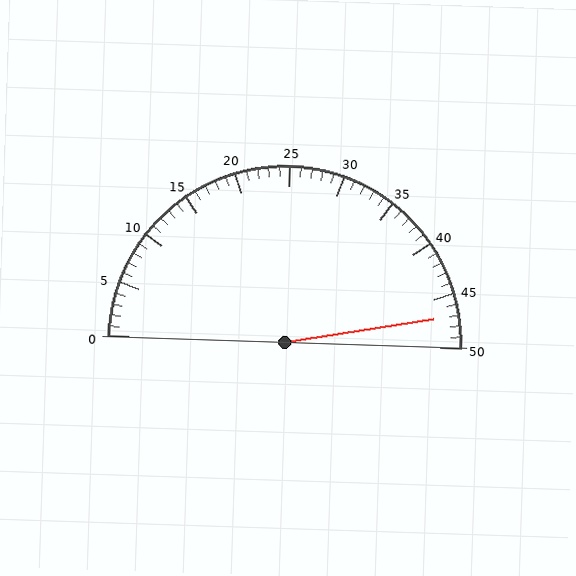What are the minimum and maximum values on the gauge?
The gauge ranges from 0 to 50.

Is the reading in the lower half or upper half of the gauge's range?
The reading is in the upper half of the range (0 to 50).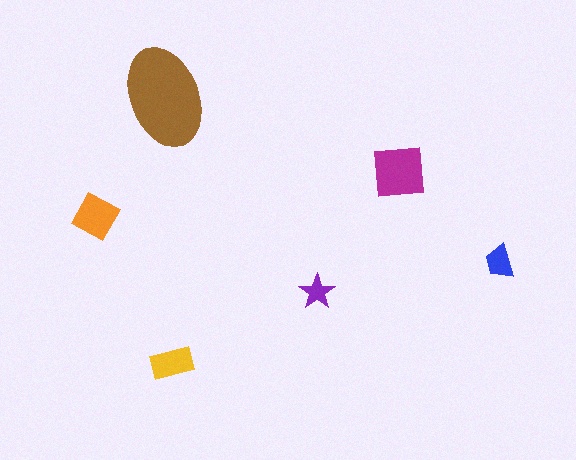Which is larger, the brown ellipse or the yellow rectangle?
The brown ellipse.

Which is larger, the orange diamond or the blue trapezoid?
The orange diamond.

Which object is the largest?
The brown ellipse.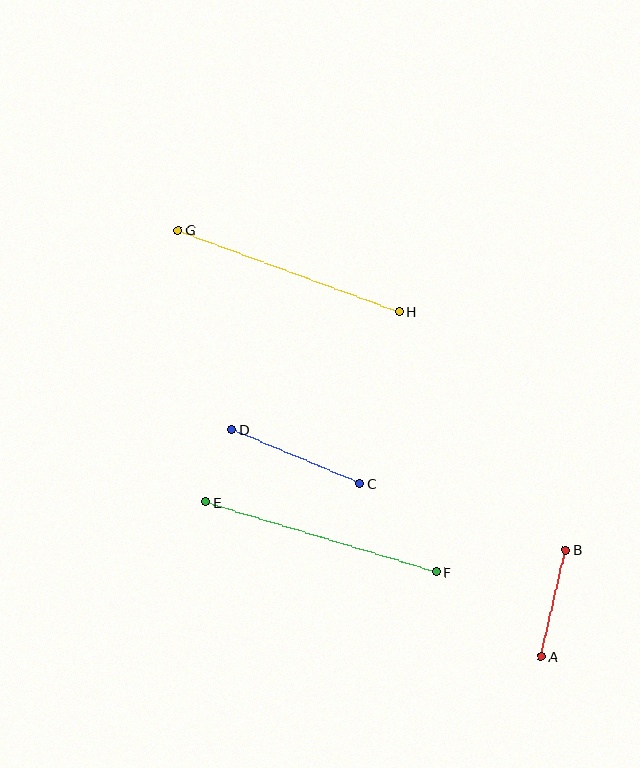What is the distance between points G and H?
The distance is approximately 236 pixels.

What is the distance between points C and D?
The distance is approximately 139 pixels.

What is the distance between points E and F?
The distance is approximately 241 pixels.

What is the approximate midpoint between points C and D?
The midpoint is at approximately (296, 456) pixels.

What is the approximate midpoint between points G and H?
The midpoint is at approximately (289, 271) pixels.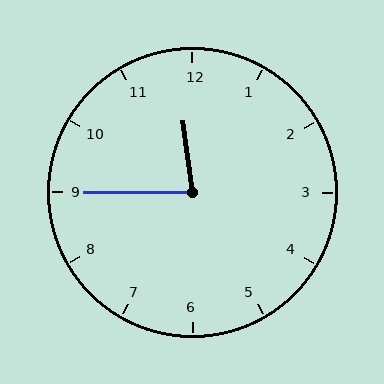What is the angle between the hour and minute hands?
Approximately 82 degrees.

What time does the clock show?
11:45.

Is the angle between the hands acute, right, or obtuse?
It is acute.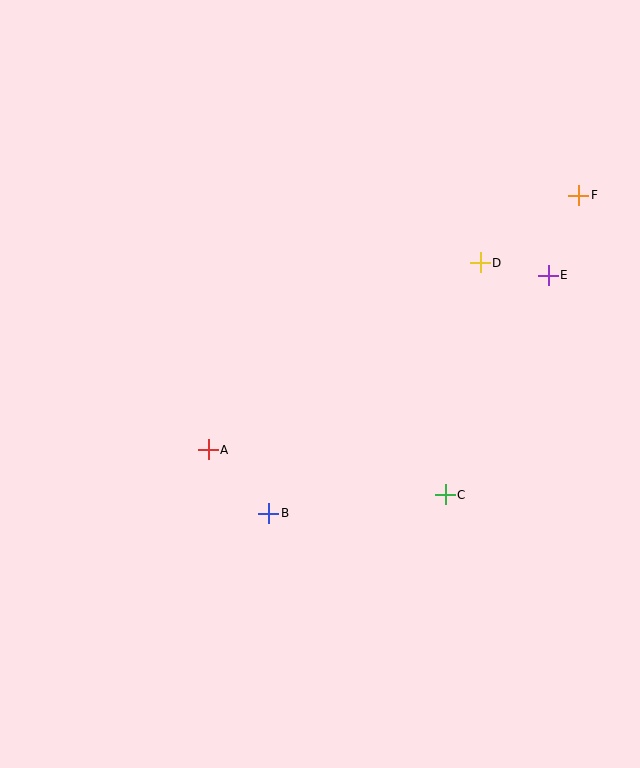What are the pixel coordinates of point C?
Point C is at (445, 495).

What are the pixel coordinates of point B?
Point B is at (269, 513).